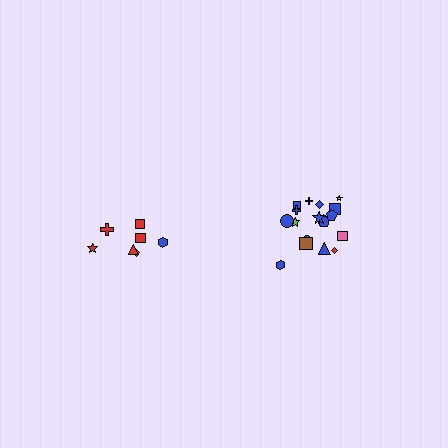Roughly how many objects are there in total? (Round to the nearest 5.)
Roughly 25 objects in total.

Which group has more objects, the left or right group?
The right group.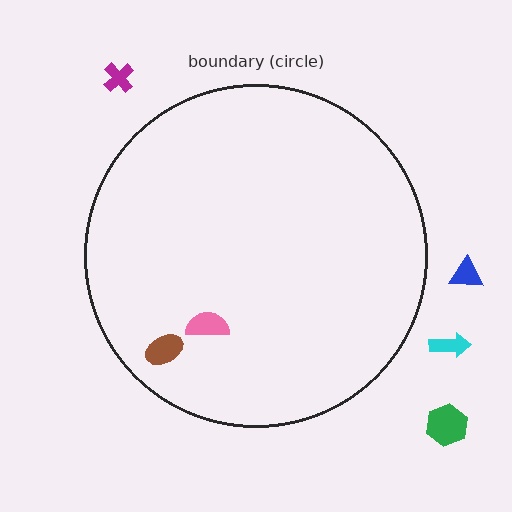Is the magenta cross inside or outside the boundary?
Outside.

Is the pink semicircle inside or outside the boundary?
Inside.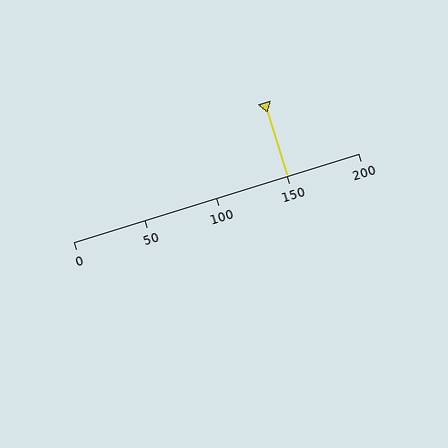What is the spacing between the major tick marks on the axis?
The major ticks are spaced 50 apart.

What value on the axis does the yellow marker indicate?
The marker indicates approximately 150.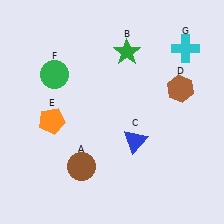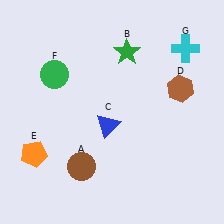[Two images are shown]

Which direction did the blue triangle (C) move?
The blue triangle (C) moved left.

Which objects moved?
The objects that moved are: the blue triangle (C), the orange pentagon (E).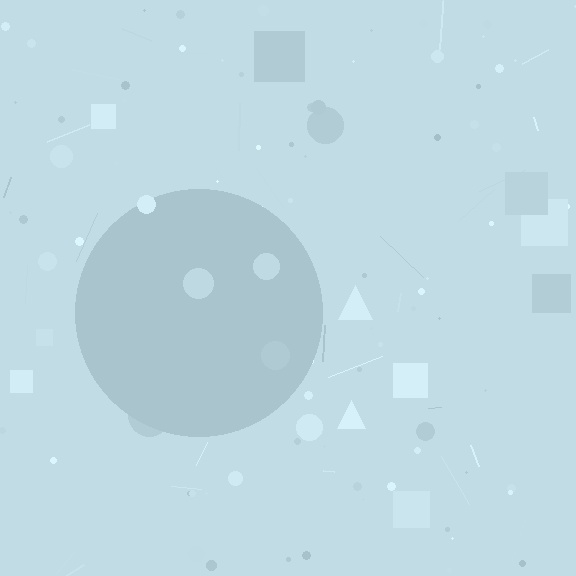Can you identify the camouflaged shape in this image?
The camouflaged shape is a circle.